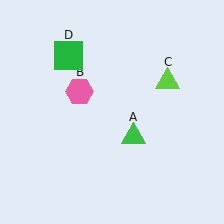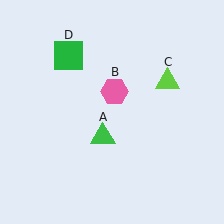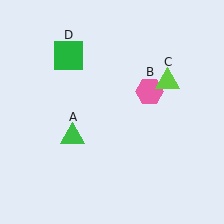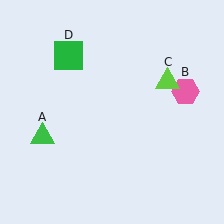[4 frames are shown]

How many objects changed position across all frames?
2 objects changed position: green triangle (object A), pink hexagon (object B).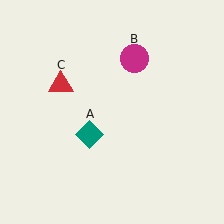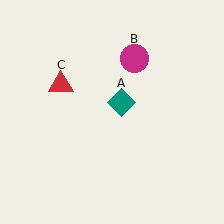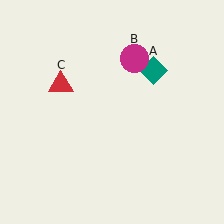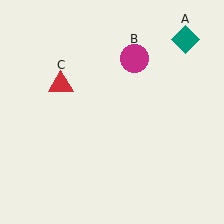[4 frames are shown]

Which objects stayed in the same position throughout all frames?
Magenta circle (object B) and red triangle (object C) remained stationary.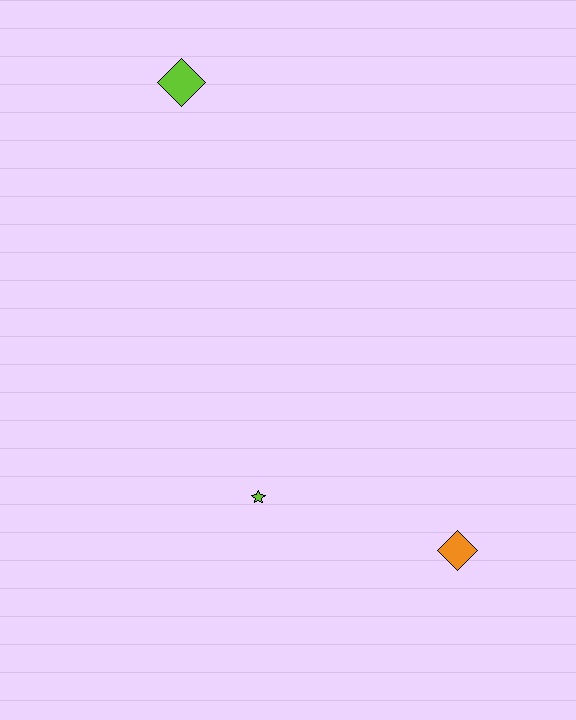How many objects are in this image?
There are 3 objects.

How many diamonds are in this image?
There are 2 diamonds.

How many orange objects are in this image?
There is 1 orange object.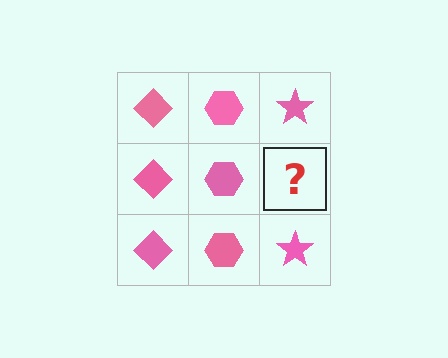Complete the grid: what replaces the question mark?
The question mark should be replaced with a pink star.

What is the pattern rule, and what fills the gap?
The rule is that each column has a consistent shape. The gap should be filled with a pink star.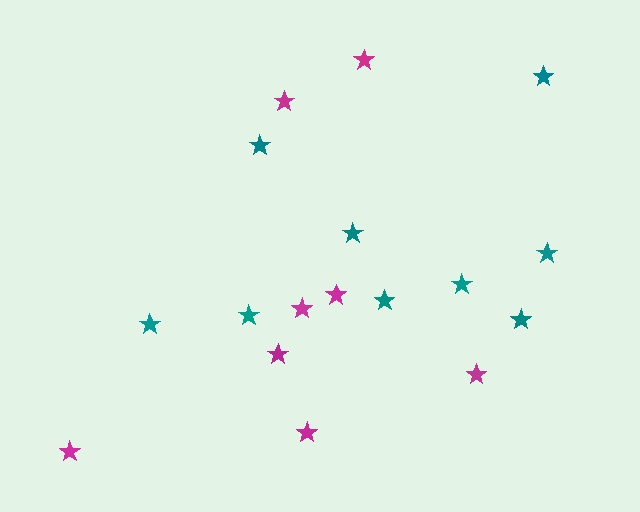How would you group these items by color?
There are 2 groups: one group of teal stars (9) and one group of magenta stars (8).